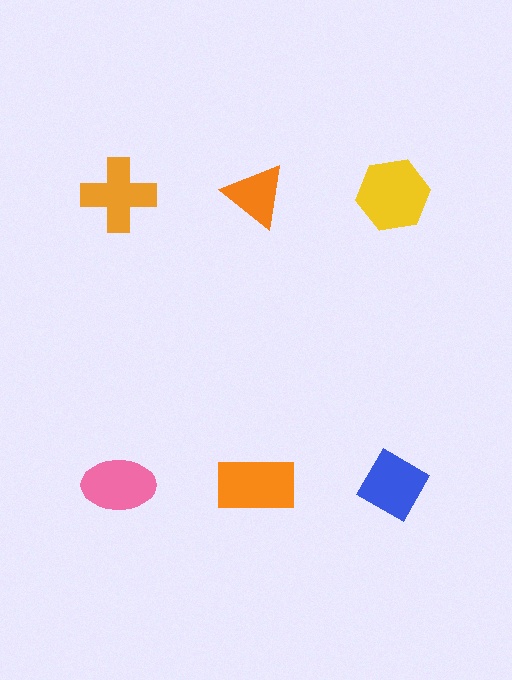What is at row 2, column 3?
A blue diamond.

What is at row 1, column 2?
An orange triangle.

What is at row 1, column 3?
A yellow hexagon.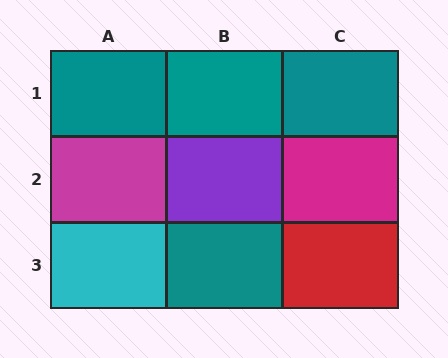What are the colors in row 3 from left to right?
Cyan, teal, red.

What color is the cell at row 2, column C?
Magenta.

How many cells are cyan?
1 cell is cyan.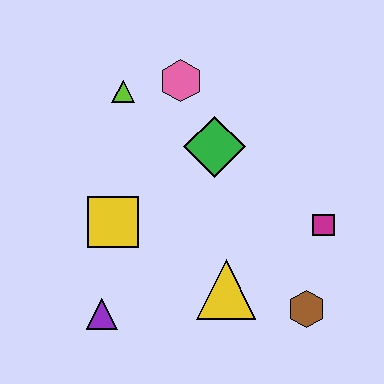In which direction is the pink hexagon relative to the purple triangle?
The pink hexagon is above the purple triangle.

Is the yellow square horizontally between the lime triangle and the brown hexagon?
No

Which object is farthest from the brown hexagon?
The lime triangle is farthest from the brown hexagon.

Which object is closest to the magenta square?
The brown hexagon is closest to the magenta square.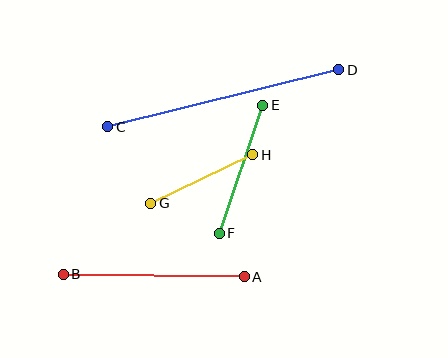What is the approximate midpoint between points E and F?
The midpoint is at approximately (241, 169) pixels.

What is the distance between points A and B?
The distance is approximately 181 pixels.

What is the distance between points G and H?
The distance is approximately 113 pixels.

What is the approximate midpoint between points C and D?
The midpoint is at approximately (223, 98) pixels.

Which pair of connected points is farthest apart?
Points C and D are farthest apart.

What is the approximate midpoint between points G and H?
The midpoint is at approximately (202, 179) pixels.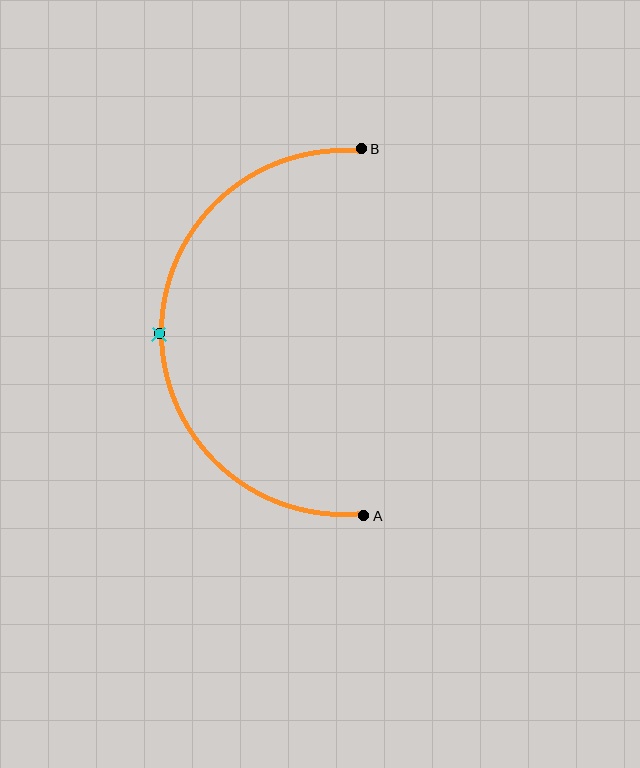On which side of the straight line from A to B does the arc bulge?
The arc bulges to the left of the straight line connecting A and B.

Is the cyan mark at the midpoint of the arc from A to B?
Yes. The cyan mark lies on the arc at equal arc-length from both A and B — it is the arc midpoint.